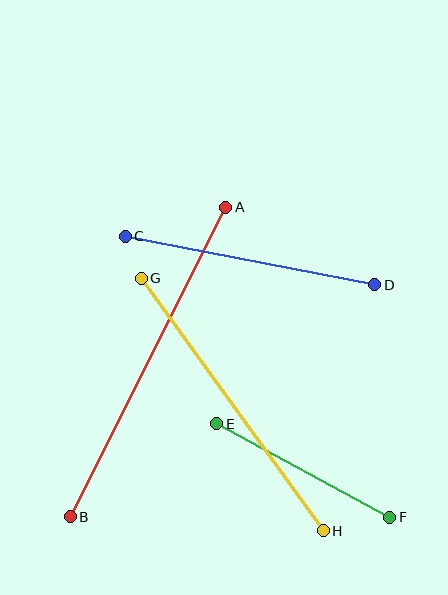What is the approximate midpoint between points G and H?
The midpoint is at approximately (232, 405) pixels.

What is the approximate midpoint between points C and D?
The midpoint is at approximately (250, 261) pixels.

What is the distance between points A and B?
The distance is approximately 346 pixels.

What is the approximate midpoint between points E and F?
The midpoint is at approximately (303, 470) pixels.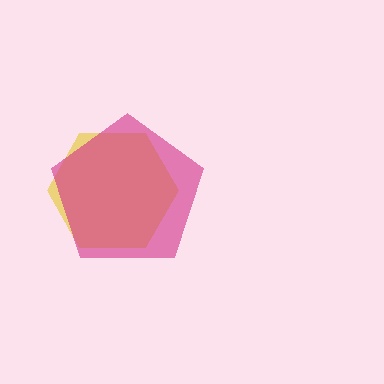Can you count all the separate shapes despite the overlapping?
Yes, there are 2 separate shapes.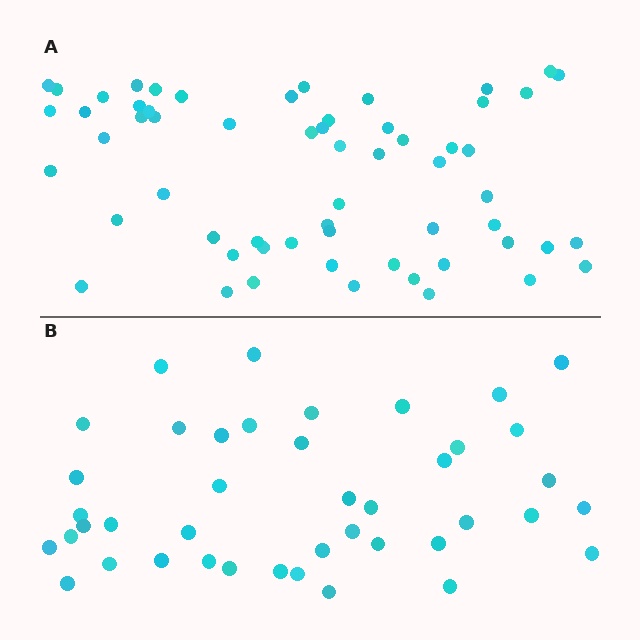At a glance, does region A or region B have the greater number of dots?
Region A (the top region) has more dots.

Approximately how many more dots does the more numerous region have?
Region A has approximately 20 more dots than region B.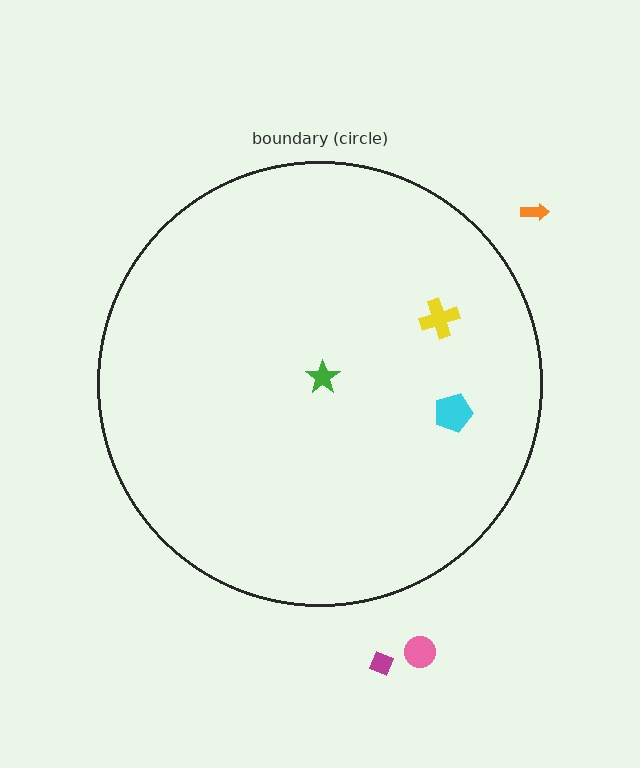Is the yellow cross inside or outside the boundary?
Inside.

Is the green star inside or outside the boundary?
Inside.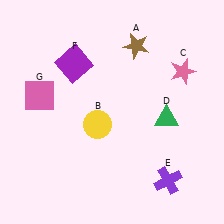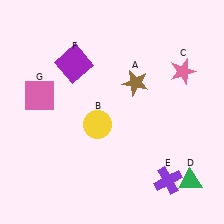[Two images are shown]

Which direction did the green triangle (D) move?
The green triangle (D) moved down.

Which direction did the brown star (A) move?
The brown star (A) moved down.